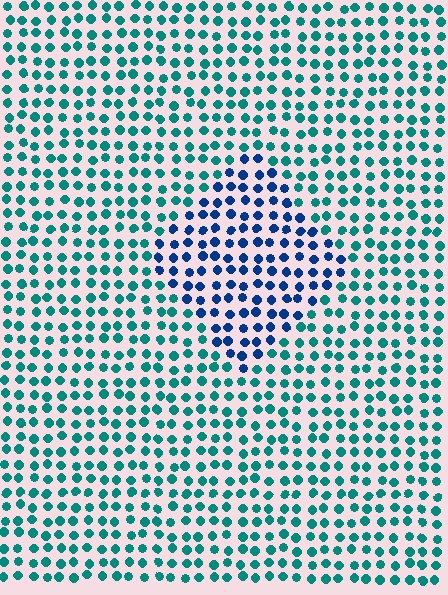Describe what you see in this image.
The image is filled with small teal elements in a uniform arrangement. A diamond-shaped region is visible where the elements are tinted to a slightly different hue, forming a subtle color boundary.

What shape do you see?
I see a diamond.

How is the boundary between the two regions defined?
The boundary is defined purely by a slight shift in hue (about 43 degrees). Spacing, size, and orientation are identical on both sides.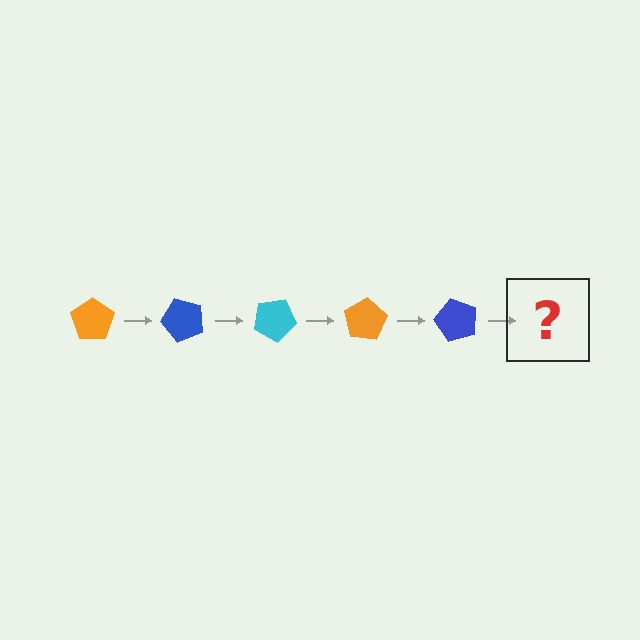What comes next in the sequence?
The next element should be a cyan pentagon, rotated 250 degrees from the start.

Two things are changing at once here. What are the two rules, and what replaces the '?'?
The two rules are that it rotates 50 degrees each step and the color cycles through orange, blue, and cyan. The '?' should be a cyan pentagon, rotated 250 degrees from the start.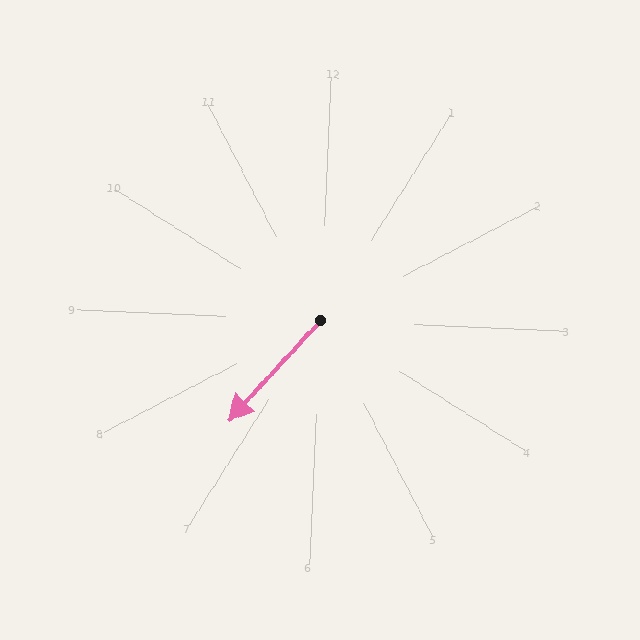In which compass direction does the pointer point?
Southwest.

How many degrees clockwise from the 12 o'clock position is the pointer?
Approximately 220 degrees.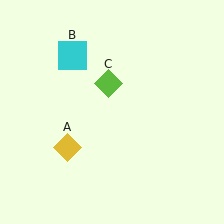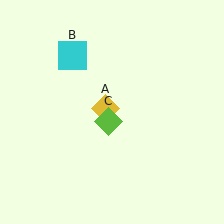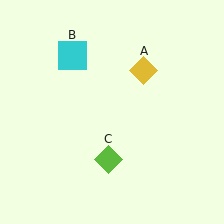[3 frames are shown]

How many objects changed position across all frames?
2 objects changed position: yellow diamond (object A), lime diamond (object C).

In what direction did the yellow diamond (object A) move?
The yellow diamond (object A) moved up and to the right.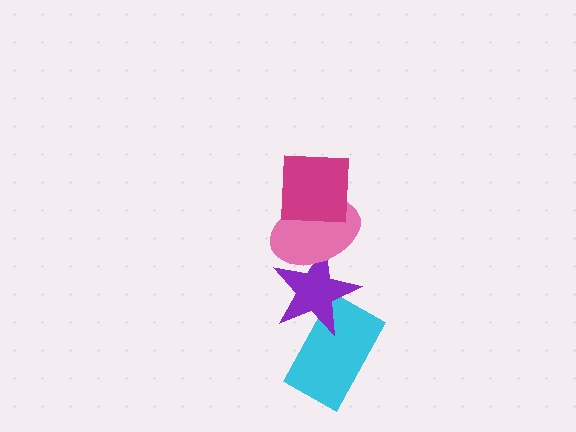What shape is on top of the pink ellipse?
The magenta square is on top of the pink ellipse.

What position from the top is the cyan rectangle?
The cyan rectangle is 4th from the top.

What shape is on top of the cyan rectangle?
The purple star is on top of the cyan rectangle.